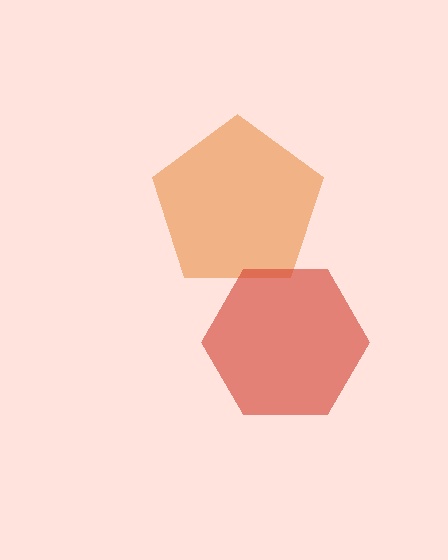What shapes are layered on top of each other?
The layered shapes are: an orange pentagon, a red hexagon.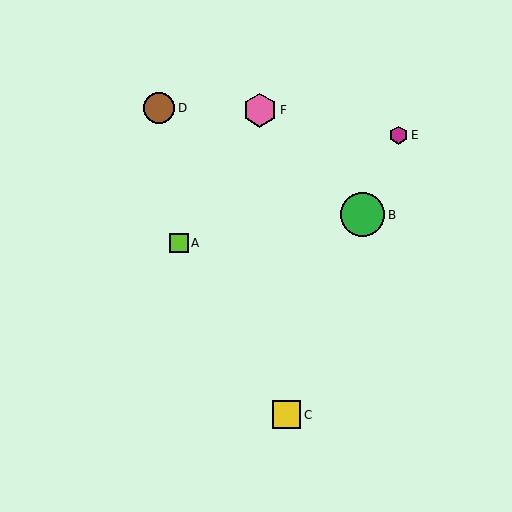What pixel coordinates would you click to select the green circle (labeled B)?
Click at (363, 215) to select the green circle B.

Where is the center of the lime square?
The center of the lime square is at (179, 243).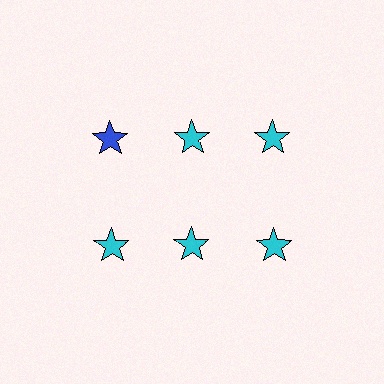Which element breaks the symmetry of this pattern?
The blue star in the top row, leftmost column breaks the symmetry. All other shapes are cyan stars.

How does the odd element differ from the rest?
It has a different color: blue instead of cyan.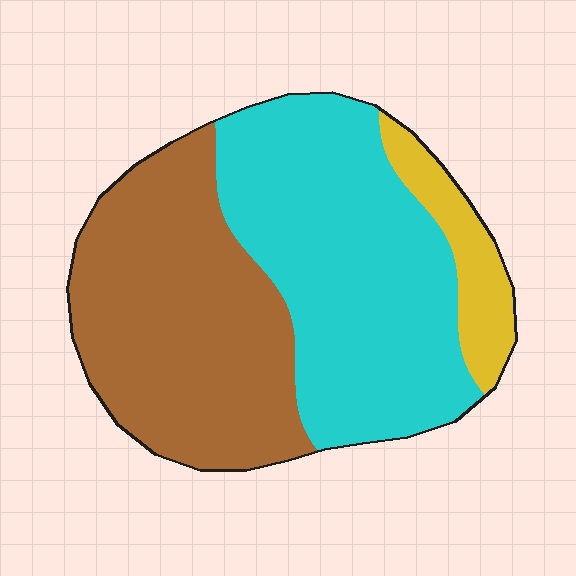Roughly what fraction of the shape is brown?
Brown covers roughly 45% of the shape.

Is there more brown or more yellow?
Brown.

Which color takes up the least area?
Yellow, at roughly 10%.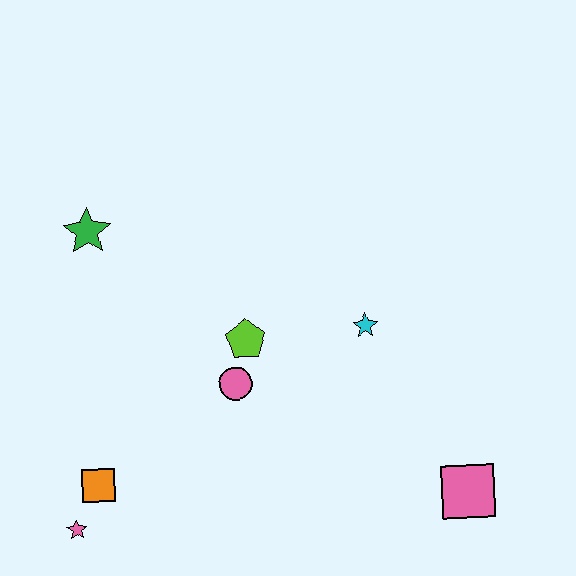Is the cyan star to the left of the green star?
No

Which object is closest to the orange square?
The pink star is closest to the orange square.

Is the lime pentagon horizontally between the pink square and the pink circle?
Yes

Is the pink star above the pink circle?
No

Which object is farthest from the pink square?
The green star is farthest from the pink square.